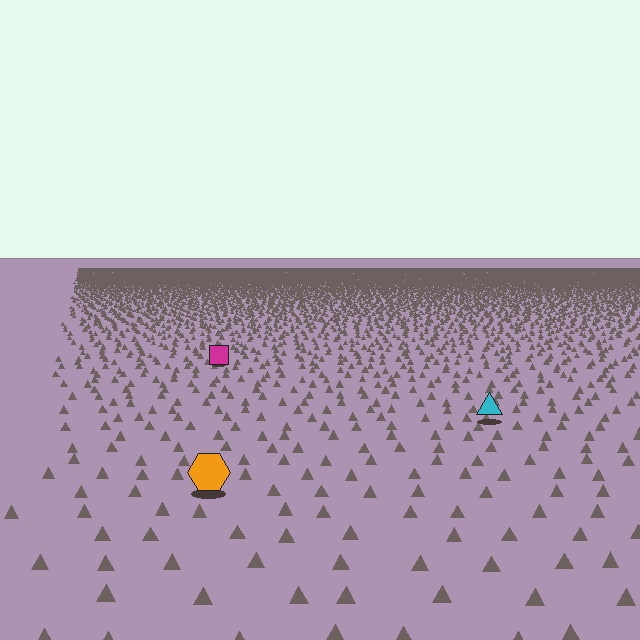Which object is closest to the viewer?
The orange hexagon is closest. The texture marks near it are larger and more spread out.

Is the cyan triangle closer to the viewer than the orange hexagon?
No. The orange hexagon is closer — you can tell from the texture gradient: the ground texture is coarser near it.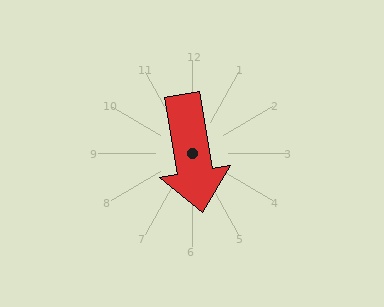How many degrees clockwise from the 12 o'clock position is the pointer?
Approximately 170 degrees.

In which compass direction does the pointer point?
South.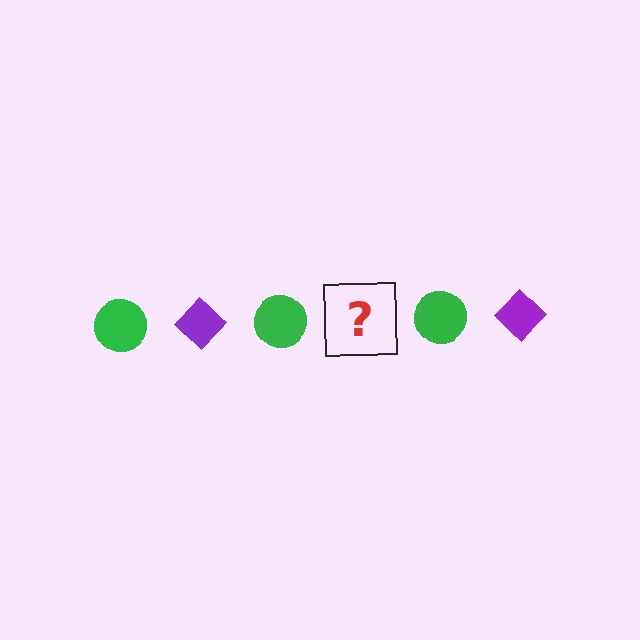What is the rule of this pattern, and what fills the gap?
The rule is that the pattern alternates between green circle and purple diamond. The gap should be filled with a purple diamond.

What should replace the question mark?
The question mark should be replaced with a purple diamond.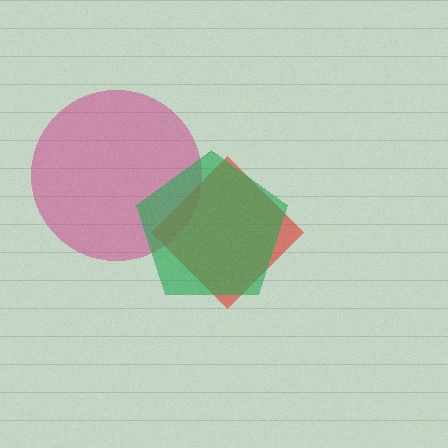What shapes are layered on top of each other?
The layered shapes are: a magenta circle, a red diamond, a green pentagon.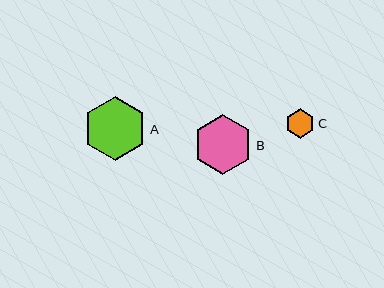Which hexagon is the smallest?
Hexagon C is the smallest with a size of approximately 30 pixels.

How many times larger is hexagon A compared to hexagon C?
Hexagon A is approximately 2.2 times the size of hexagon C.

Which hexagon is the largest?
Hexagon A is the largest with a size of approximately 64 pixels.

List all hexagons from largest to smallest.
From largest to smallest: A, B, C.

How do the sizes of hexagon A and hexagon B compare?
Hexagon A and hexagon B are approximately the same size.